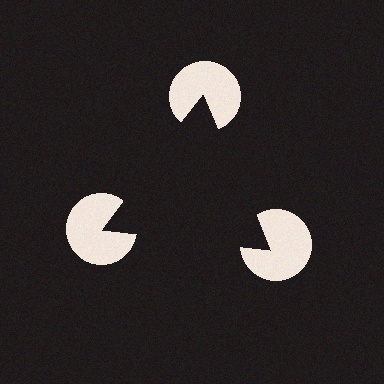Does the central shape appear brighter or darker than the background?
It typically appears slightly darker than the background, even though no actual brightness change is drawn.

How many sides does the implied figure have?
3 sides.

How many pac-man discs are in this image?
There are 3 — one at each vertex of the illusory triangle.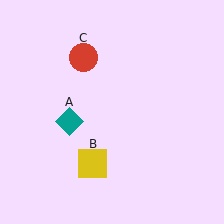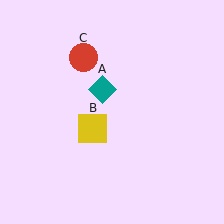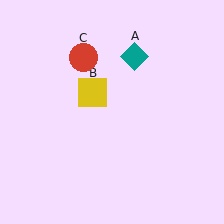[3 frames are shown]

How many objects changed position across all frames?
2 objects changed position: teal diamond (object A), yellow square (object B).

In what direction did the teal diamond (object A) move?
The teal diamond (object A) moved up and to the right.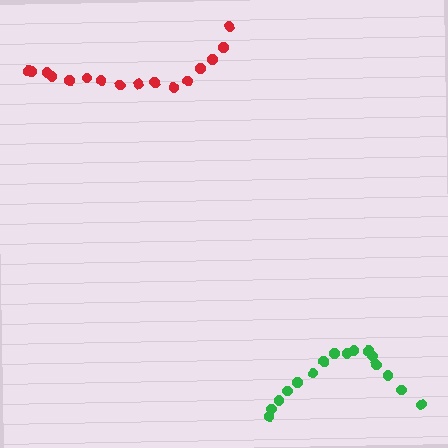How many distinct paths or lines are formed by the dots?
There are 2 distinct paths.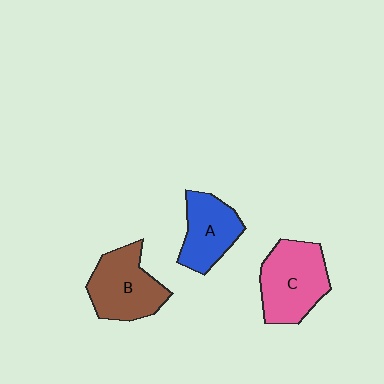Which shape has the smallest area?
Shape A (blue).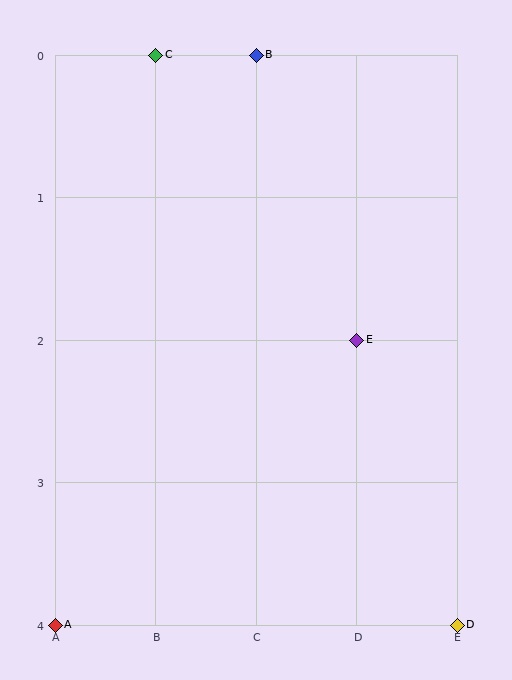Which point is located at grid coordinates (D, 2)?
Point E is at (D, 2).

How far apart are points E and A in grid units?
Points E and A are 3 columns and 2 rows apart (about 3.6 grid units diagonally).